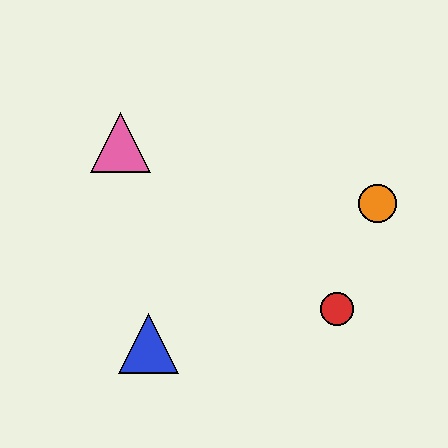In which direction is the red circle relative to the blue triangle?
The red circle is to the right of the blue triangle.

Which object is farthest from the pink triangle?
The red circle is farthest from the pink triangle.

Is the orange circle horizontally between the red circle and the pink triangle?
No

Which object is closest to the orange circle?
The red circle is closest to the orange circle.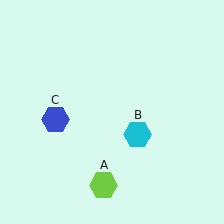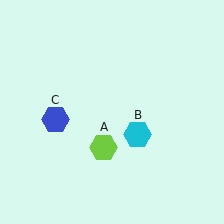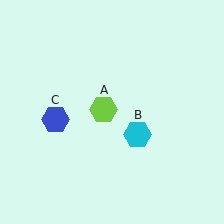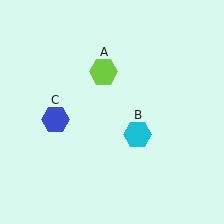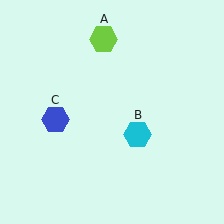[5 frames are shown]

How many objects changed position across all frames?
1 object changed position: lime hexagon (object A).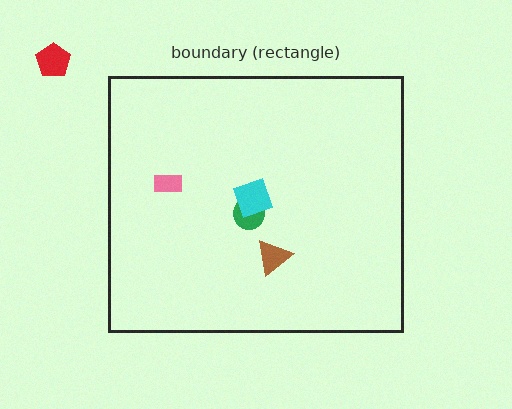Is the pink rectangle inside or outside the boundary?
Inside.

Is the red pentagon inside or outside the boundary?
Outside.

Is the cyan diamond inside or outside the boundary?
Inside.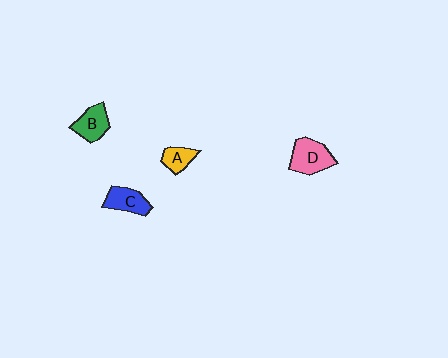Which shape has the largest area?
Shape D (pink).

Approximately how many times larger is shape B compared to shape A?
Approximately 1.4 times.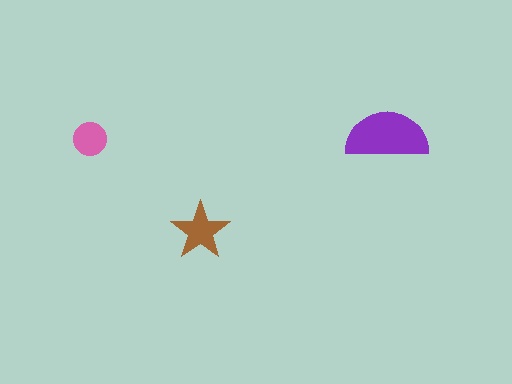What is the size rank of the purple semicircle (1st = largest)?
1st.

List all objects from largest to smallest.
The purple semicircle, the brown star, the pink circle.